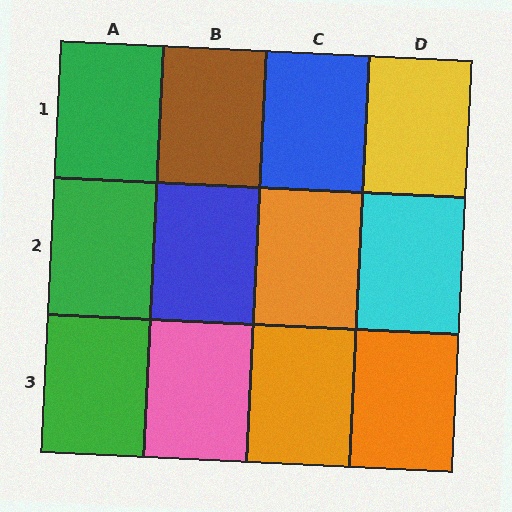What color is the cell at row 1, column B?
Brown.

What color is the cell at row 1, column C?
Blue.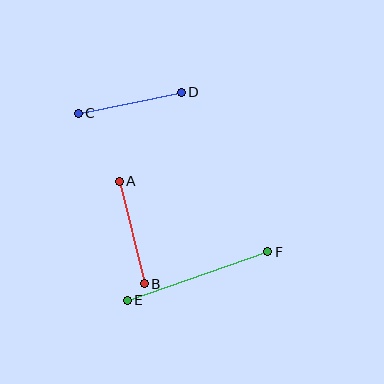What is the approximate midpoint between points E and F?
The midpoint is at approximately (198, 276) pixels.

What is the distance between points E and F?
The distance is approximately 148 pixels.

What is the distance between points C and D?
The distance is approximately 105 pixels.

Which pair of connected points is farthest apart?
Points E and F are farthest apart.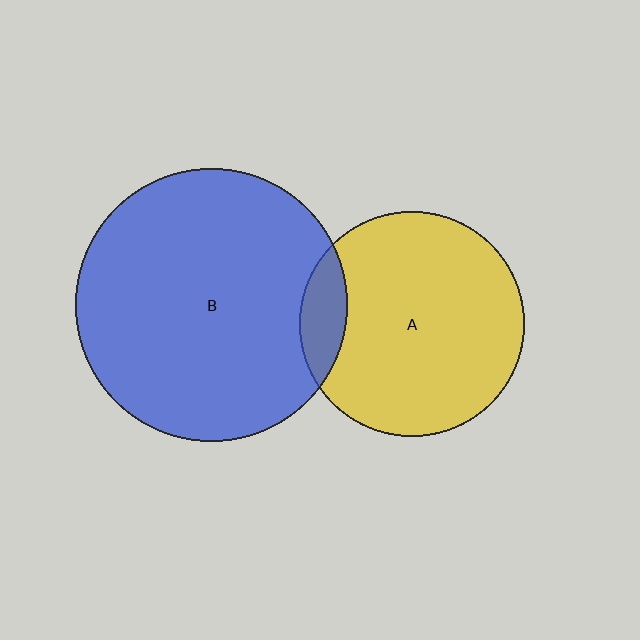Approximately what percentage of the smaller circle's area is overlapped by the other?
Approximately 10%.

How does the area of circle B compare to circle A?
Approximately 1.5 times.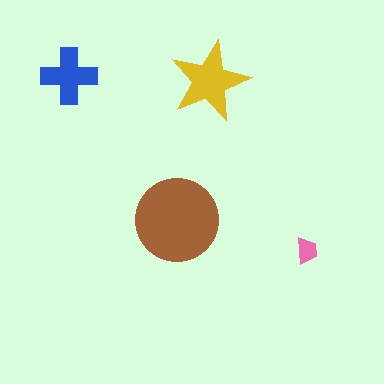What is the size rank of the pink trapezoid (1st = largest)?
4th.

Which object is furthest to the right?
The pink trapezoid is rightmost.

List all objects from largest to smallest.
The brown circle, the yellow star, the blue cross, the pink trapezoid.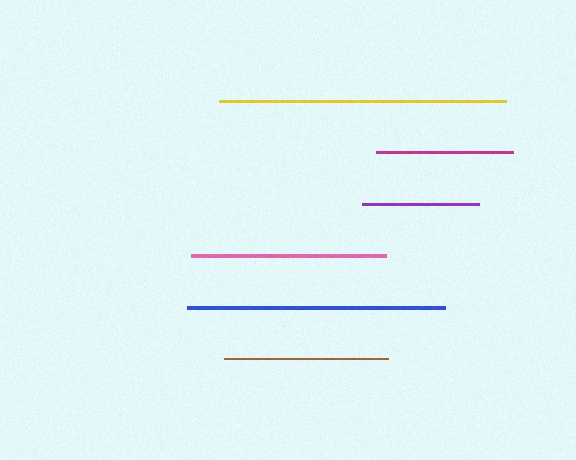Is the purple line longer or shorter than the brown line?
The brown line is longer than the purple line.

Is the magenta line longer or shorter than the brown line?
The brown line is longer than the magenta line.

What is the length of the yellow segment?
The yellow segment is approximately 287 pixels long.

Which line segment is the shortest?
The purple line is the shortest at approximately 117 pixels.